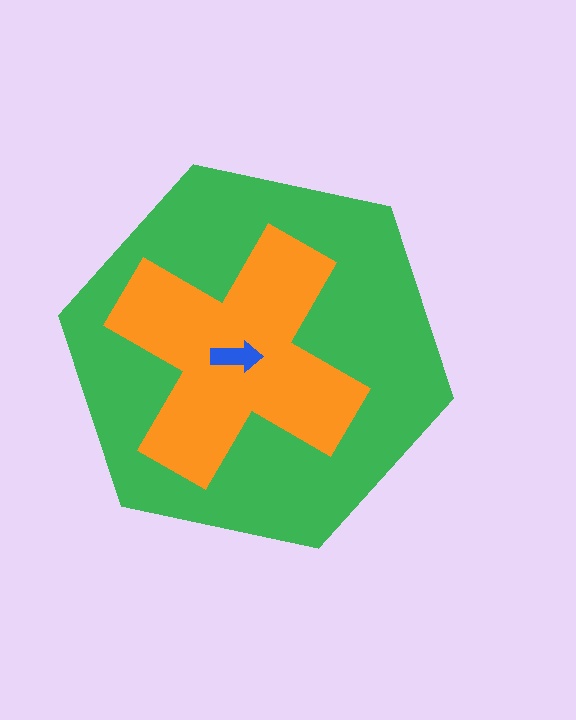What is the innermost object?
The blue arrow.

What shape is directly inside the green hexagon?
The orange cross.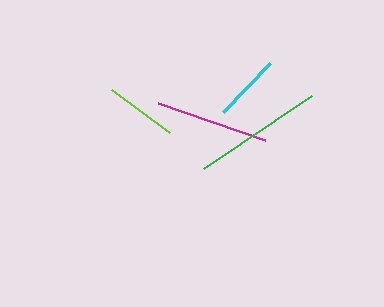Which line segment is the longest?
The green line is the longest at approximately 131 pixels.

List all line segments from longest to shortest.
From longest to shortest: green, magenta, lime, cyan.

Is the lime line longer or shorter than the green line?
The green line is longer than the lime line.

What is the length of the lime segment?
The lime segment is approximately 72 pixels long.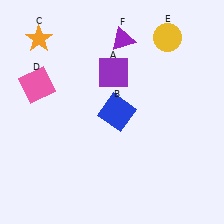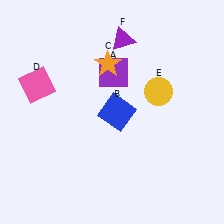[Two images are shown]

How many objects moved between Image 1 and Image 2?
2 objects moved between the two images.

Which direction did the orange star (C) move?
The orange star (C) moved right.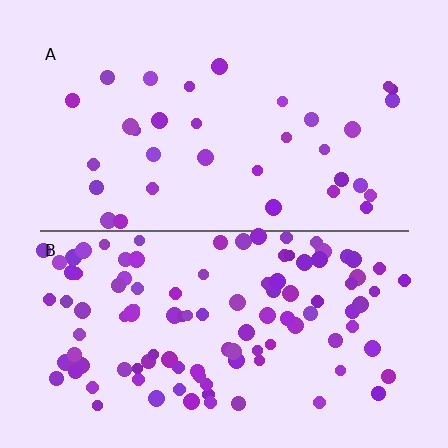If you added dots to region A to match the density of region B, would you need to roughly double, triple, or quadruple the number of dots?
Approximately triple.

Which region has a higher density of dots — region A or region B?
B (the bottom).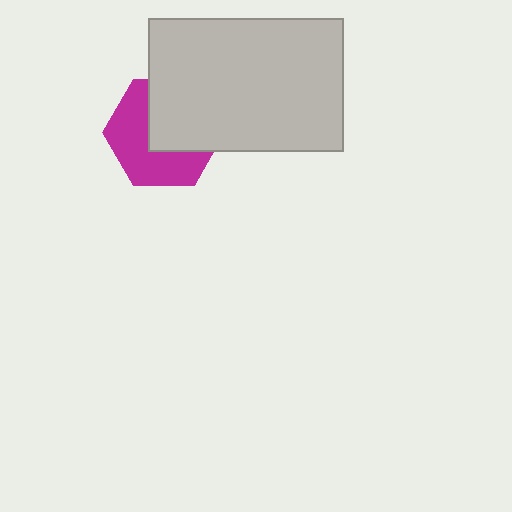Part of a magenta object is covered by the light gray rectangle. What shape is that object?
It is a hexagon.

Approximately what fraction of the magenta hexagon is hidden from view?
Roughly 48% of the magenta hexagon is hidden behind the light gray rectangle.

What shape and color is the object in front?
The object in front is a light gray rectangle.